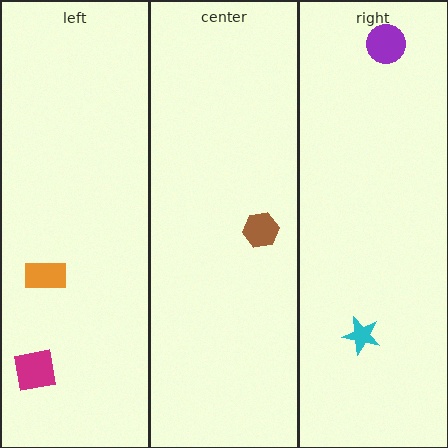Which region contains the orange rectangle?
The left region.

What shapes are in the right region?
The cyan star, the purple circle.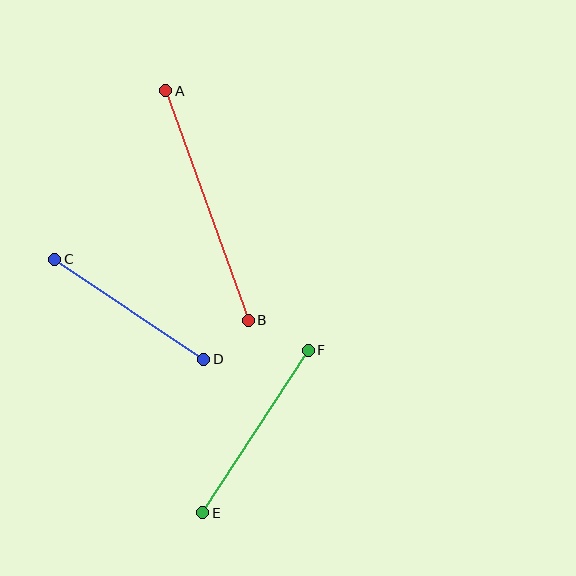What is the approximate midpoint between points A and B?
The midpoint is at approximately (207, 205) pixels.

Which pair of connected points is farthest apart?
Points A and B are farthest apart.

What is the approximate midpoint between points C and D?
The midpoint is at approximately (129, 309) pixels.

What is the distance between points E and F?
The distance is approximately 194 pixels.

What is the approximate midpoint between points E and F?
The midpoint is at approximately (256, 432) pixels.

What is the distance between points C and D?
The distance is approximately 180 pixels.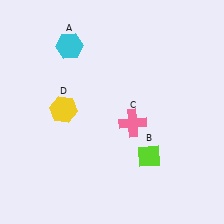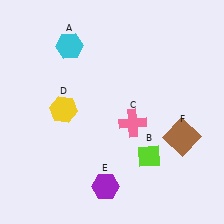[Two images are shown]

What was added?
A purple hexagon (E), a brown square (F) were added in Image 2.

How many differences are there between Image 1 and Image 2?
There are 2 differences between the two images.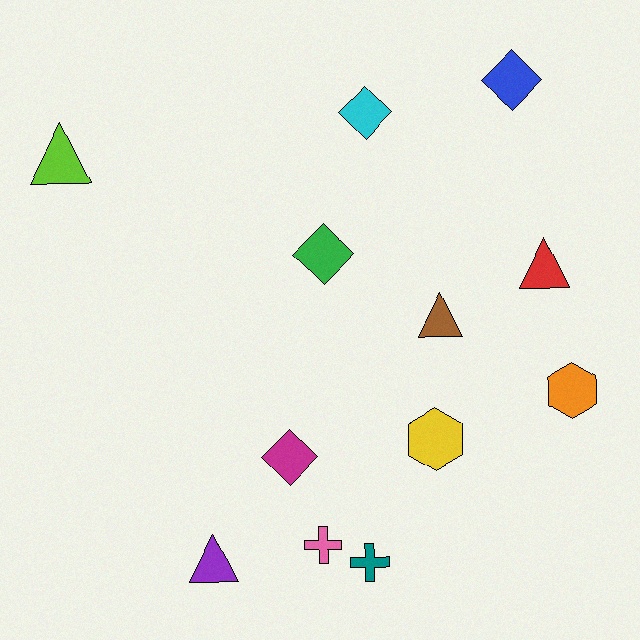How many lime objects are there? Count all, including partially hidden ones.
There is 1 lime object.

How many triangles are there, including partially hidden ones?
There are 4 triangles.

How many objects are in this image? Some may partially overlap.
There are 12 objects.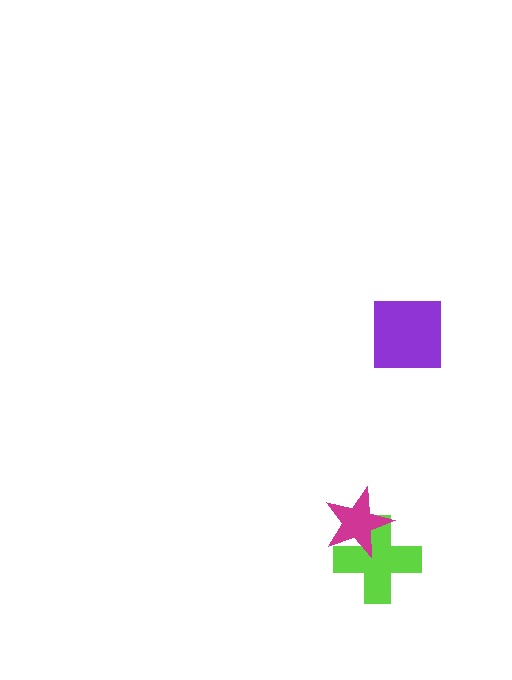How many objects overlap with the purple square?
0 objects overlap with the purple square.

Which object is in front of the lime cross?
The magenta star is in front of the lime cross.